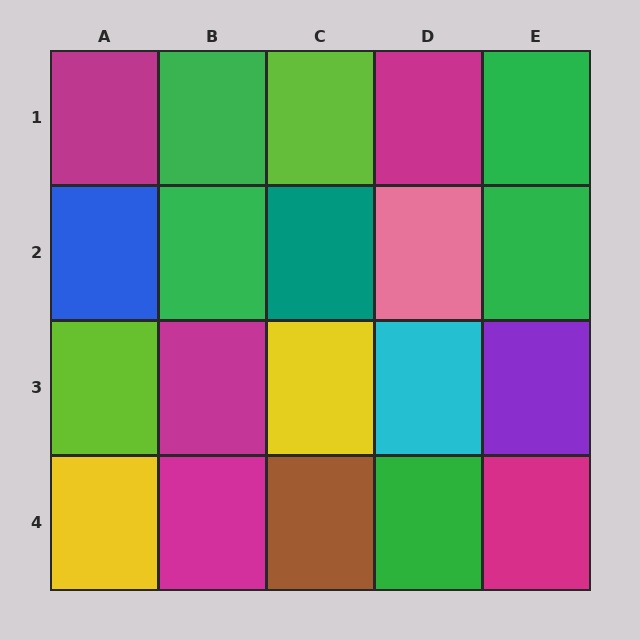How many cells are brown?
1 cell is brown.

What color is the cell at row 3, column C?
Yellow.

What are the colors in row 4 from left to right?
Yellow, magenta, brown, green, magenta.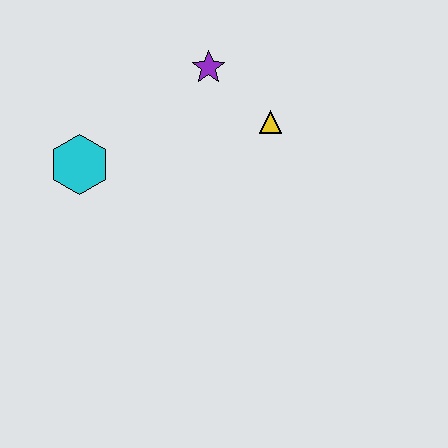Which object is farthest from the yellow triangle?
The cyan hexagon is farthest from the yellow triangle.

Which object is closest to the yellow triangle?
The purple star is closest to the yellow triangle.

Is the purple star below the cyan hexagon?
No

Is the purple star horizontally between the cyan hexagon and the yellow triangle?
Yes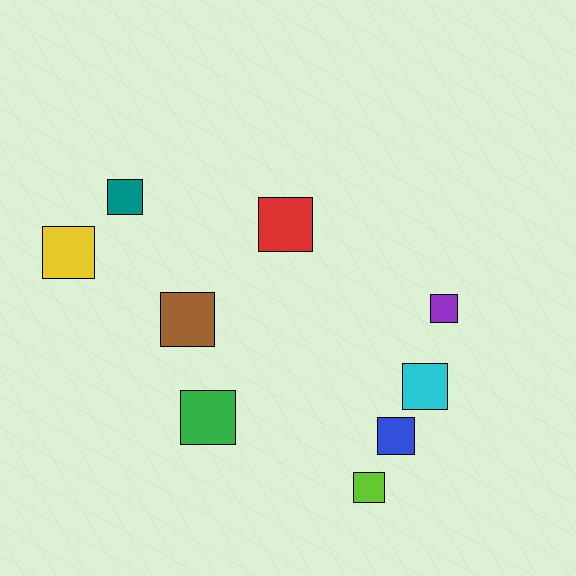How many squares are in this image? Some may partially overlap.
There are 9 squares.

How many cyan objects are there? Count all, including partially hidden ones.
There is 1 cyan object.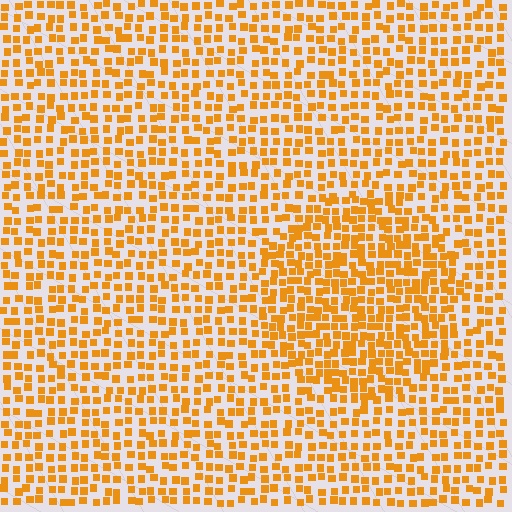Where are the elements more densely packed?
The elements are more densely packed inside the circle boundary.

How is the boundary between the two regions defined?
The boundary is defined by a change in element density (approximately 1.6x ratio). All elements are the same color, size, and shape.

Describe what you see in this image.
The image contains small orange elements arranged at two different densities. A circle-shaped region is visible where the elements are more densely packed than the surrounding area.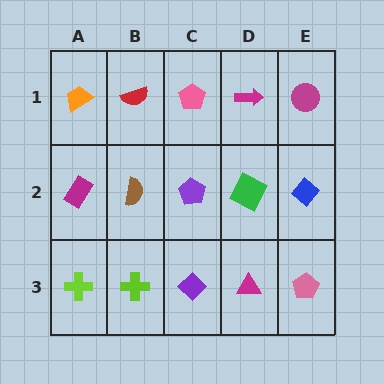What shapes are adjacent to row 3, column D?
A green square (row 2, column D), a purple diamond (row 3, column C), a pink pentagon (row 3, column E).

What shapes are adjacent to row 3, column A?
A magenta rectangle (row 2, column A), a lime cross (row 3, column B).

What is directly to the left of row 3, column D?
A purple diamond.